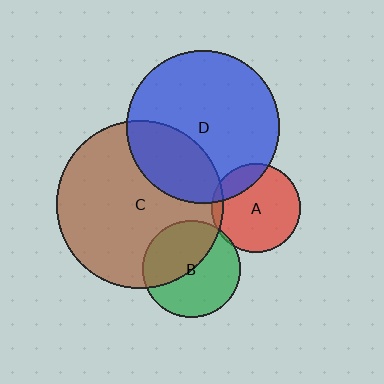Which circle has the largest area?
Circle C (brown).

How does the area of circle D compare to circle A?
Approximately 3.0 times.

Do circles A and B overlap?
Yes.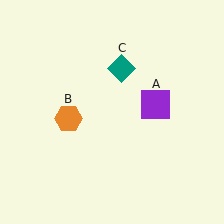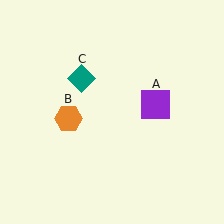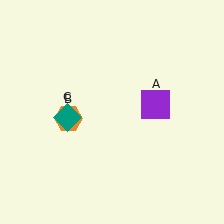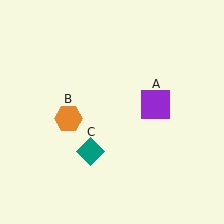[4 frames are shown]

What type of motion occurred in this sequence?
The teal diamond (object C) rotated counterclockwise around the center of the scene.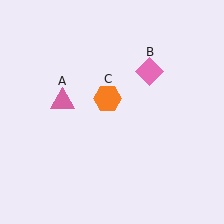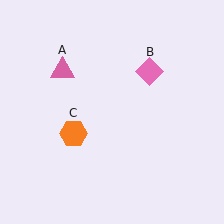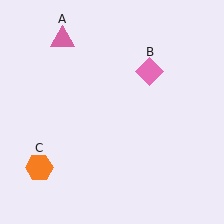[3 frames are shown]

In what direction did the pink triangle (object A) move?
The pink triangle (object A) moved up.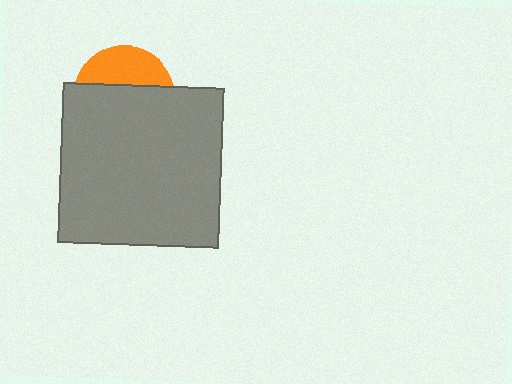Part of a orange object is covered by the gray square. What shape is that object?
It is a circle.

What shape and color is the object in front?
The object in front is a gray square.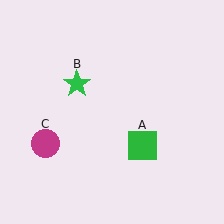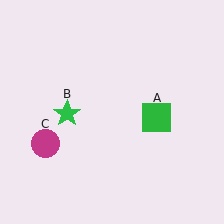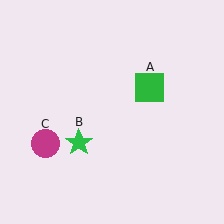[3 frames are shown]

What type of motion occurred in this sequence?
The green square (object A), green star (object B) rotated counterclockwise around the center of the scene.